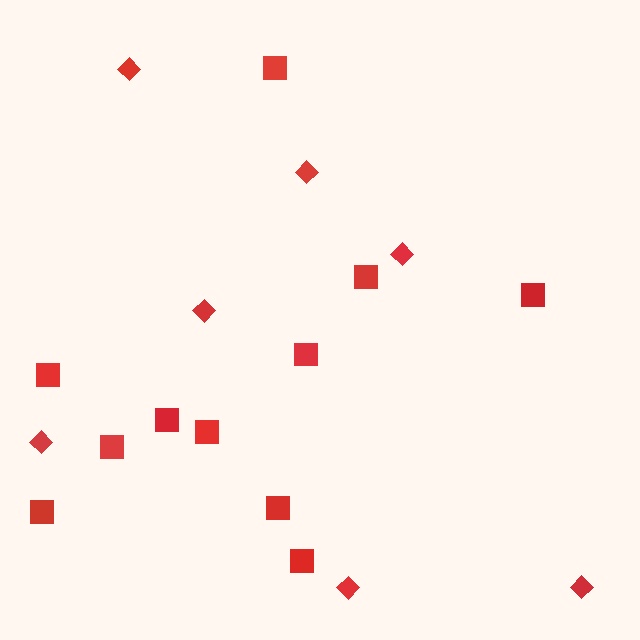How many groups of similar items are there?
There are 2 groups: one group of squares (11) and one group of diamonds (7).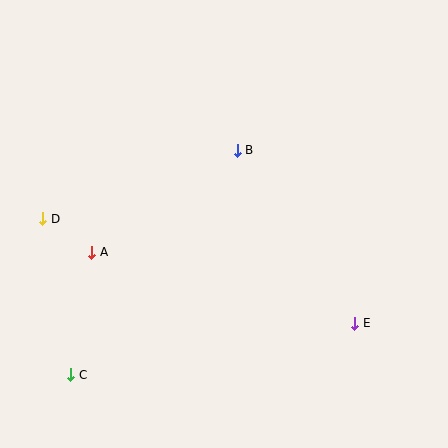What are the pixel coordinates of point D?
Point D is at (43, 219).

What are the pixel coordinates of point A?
Point A is at (92, 252).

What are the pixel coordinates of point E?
Point E is at (354, 323).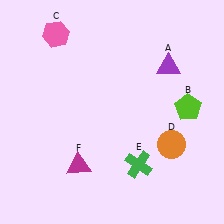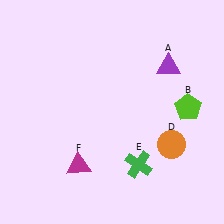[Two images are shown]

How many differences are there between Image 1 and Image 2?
There is 1 difference between the two images.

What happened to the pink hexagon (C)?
The pink hexagon (C) was removed in Image 2. It was in the top-left area of Image 1.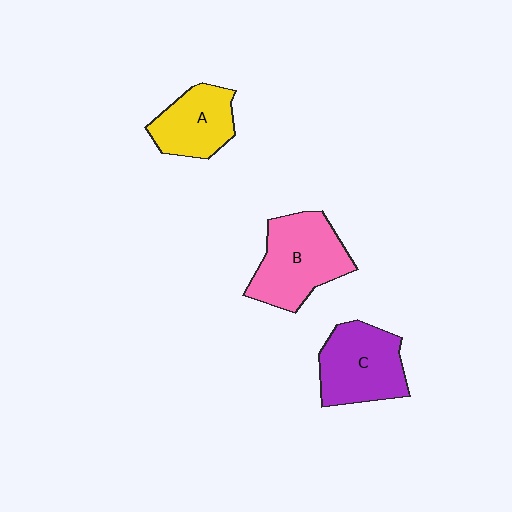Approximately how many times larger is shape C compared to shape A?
Approximately 1.3 times.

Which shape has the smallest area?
Shape A (yellow).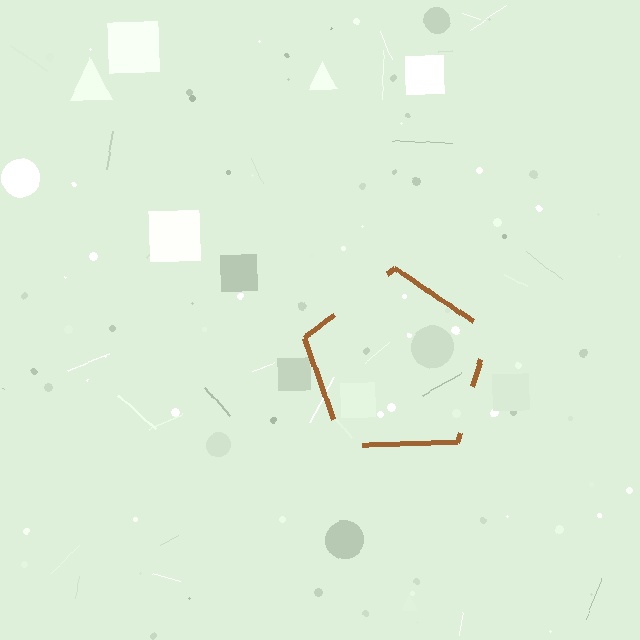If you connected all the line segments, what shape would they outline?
They would outline a pentagon.